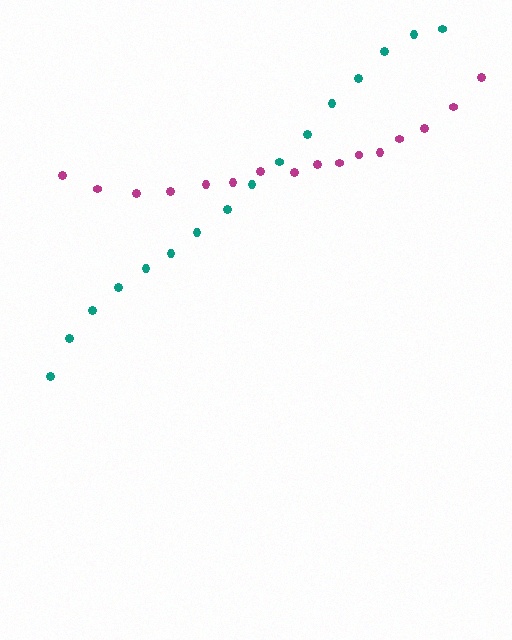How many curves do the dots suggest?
There are 2 distinct paths.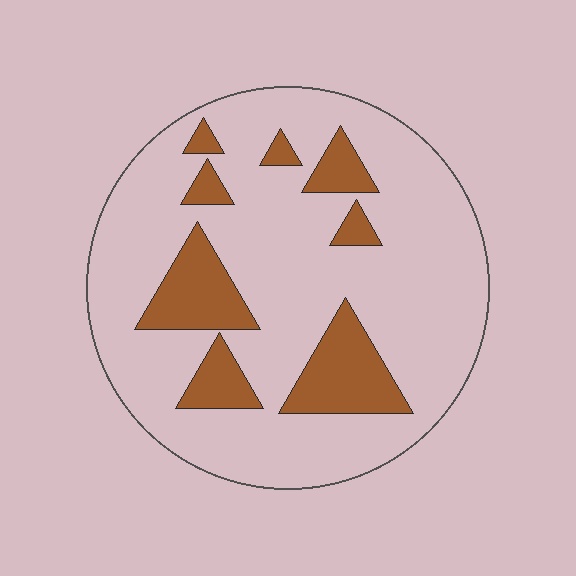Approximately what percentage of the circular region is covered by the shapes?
Approximately 20%.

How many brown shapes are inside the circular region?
8.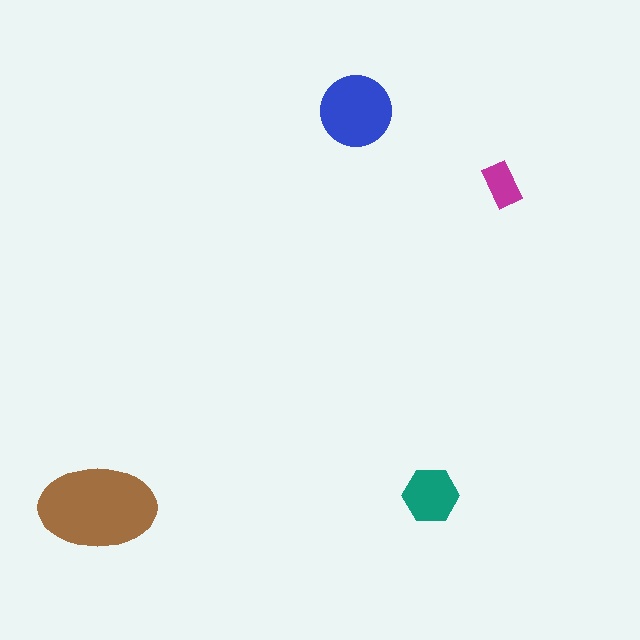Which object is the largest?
The brown ellipse.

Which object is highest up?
The blue circle is topmost.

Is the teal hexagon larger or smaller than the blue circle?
Smaller.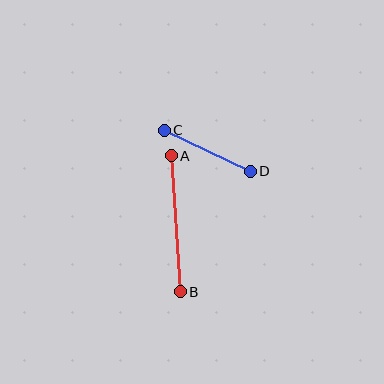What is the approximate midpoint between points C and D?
The midpoint is at approximately (207, 151) pixels.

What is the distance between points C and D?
The distance is approximately 95 pixels.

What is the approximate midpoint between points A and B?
The midpoint is at approximately (176, 224) pixels.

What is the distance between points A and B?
The distance is approximately 136 pixels.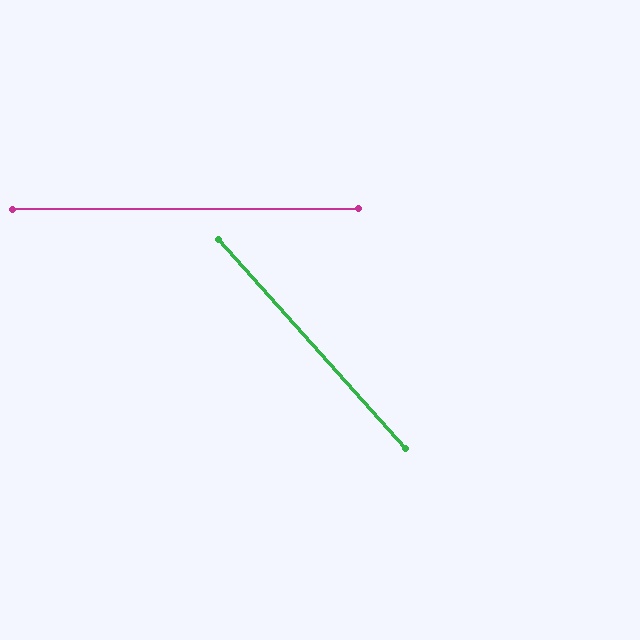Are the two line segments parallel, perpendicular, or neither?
Neither parallel nor perpendicular — they differ by about 48°.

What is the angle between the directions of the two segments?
Approximately 48 degrees.